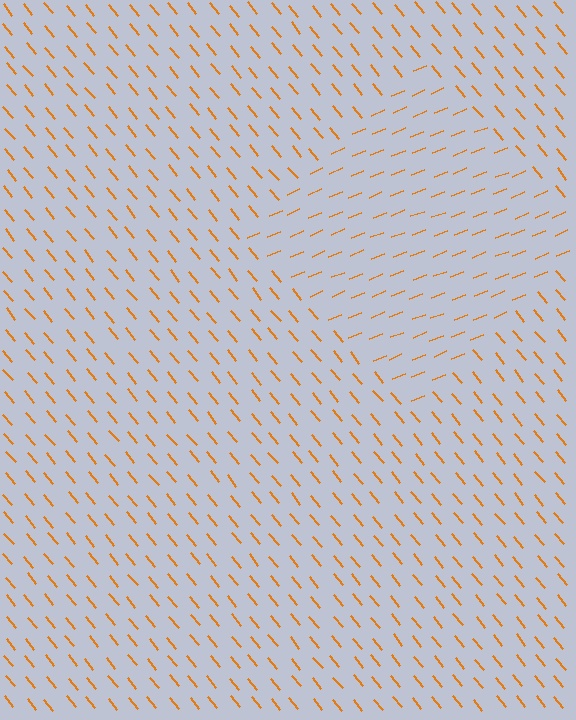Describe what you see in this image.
The image is filled with small orange line segments. A diamond region in the image has lines oriented differently from the surrounding lines, creating a visible texture boundary.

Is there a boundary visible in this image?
Yes, there is a texture boundary formed by a change in line orientation.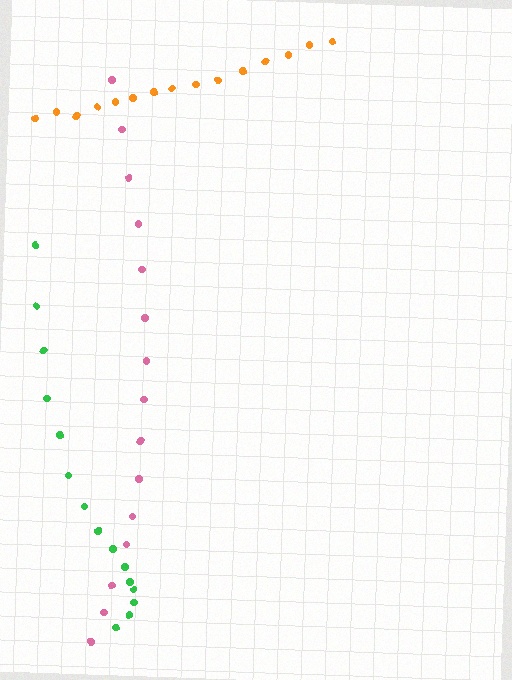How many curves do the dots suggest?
There are 3 distinct paths.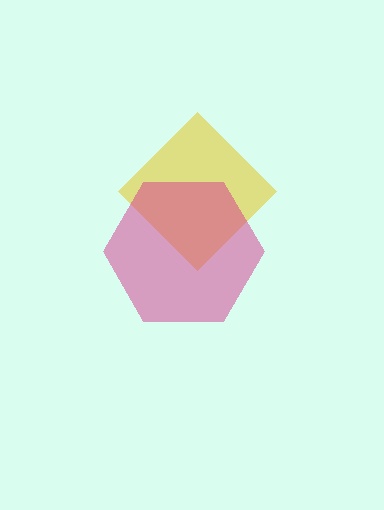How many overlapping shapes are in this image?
There are 2 overlapping shapes in the image.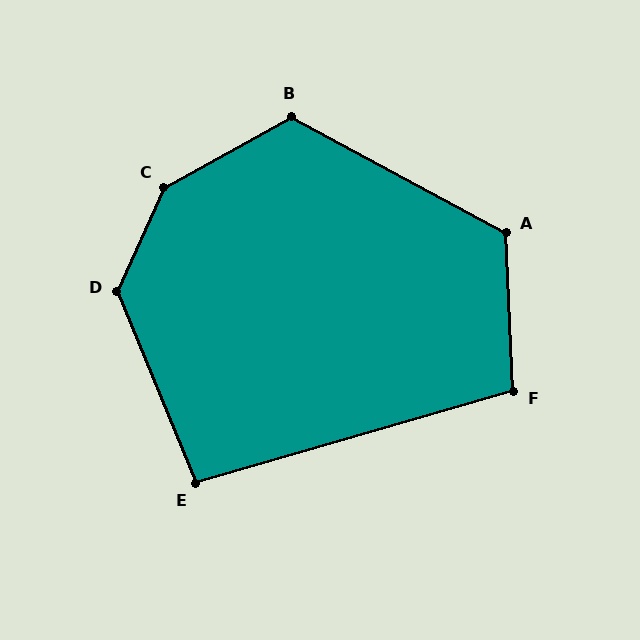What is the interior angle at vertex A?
Approximately 121 degrees (obtuse).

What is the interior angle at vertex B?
Approximately 123 degrees (obtuse).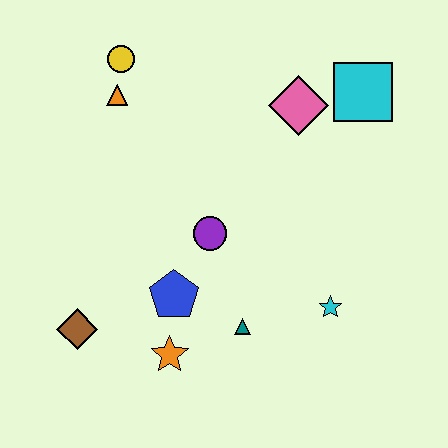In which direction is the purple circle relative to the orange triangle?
The purple circle is below the orange triangle.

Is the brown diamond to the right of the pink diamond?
No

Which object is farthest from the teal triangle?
The yellow circle is farthest from the teal triangle.